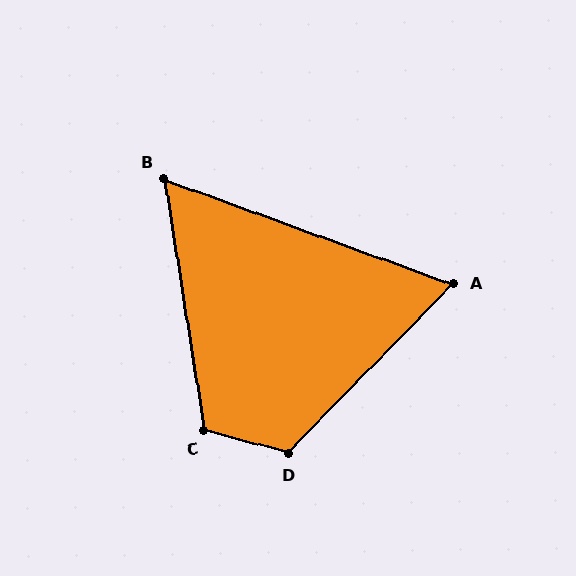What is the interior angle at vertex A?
Approximately 66 degrees (acute).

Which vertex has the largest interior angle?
D, at approximately 119 degrees.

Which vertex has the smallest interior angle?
B, at approximately 61 degrees.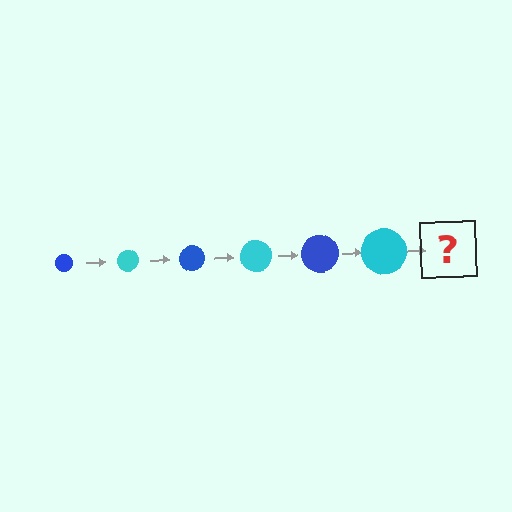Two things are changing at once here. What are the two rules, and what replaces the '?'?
The two rules are that the circle grows larger each step and the color cycles through blue and cyan. The '?' should be a blue circle, larger than the previous one.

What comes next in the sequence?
The next element should be a blue circle, larger than the previous one.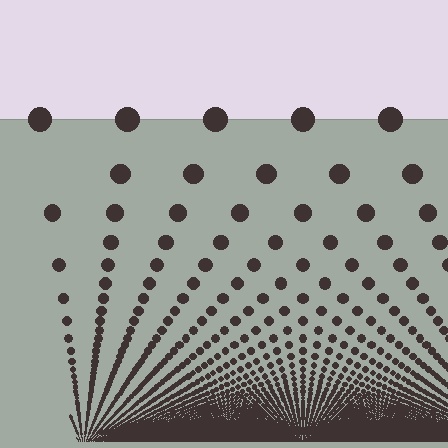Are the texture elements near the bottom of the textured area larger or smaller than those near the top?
Smaller. The gradient is inverted — elements near the bottom are smaller and denser.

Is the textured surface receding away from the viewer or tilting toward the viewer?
The surface appears to tilt toward the viewer. Texture elements get larger and sparser toward the top.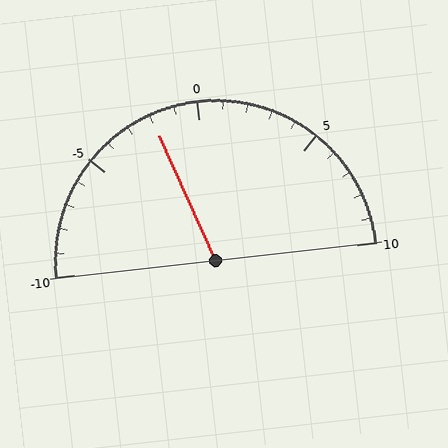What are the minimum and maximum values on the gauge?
The gauge ranges from -10 to 10.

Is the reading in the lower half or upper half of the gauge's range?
The reading is in the lower half of the range (-10 to 10).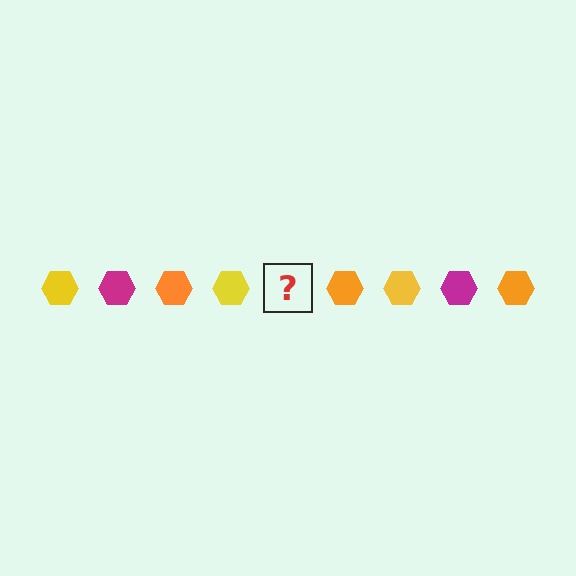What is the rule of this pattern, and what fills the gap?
The rule is that the pattern cycles through yellow, magenta, orange hexagons. The gap should be filled with a magenta hexagon.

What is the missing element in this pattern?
The missing element is a magenta hexagon.